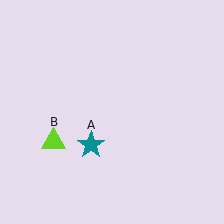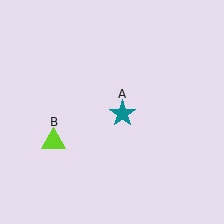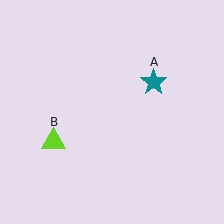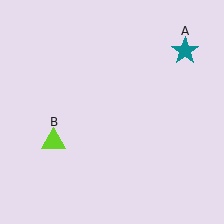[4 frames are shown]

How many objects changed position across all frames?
1 object changed position: teal star (object A).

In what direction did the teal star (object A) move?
The teal star (object A) moved up and to the right.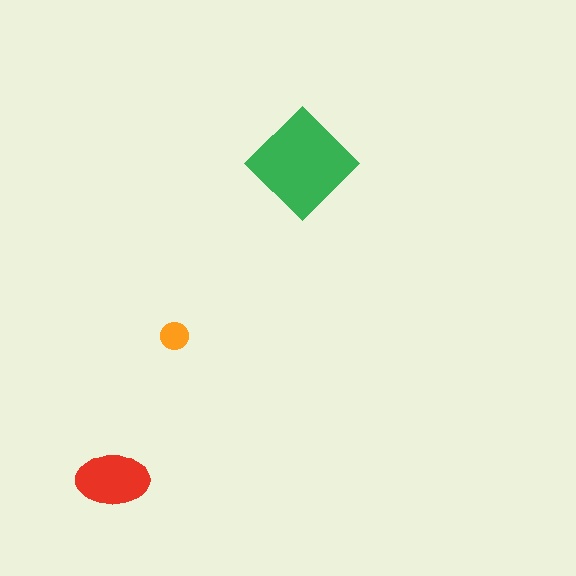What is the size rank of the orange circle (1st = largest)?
3rd.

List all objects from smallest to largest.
The orange circle, the red ellipse, the green diamond.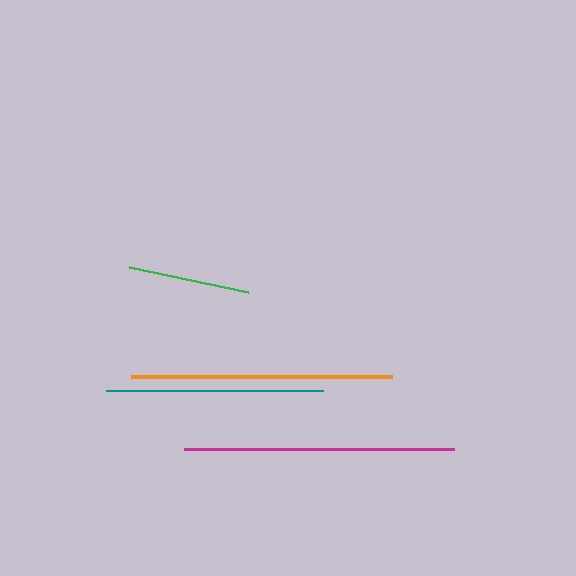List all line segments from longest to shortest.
From longest to shortest: magenta, orange, teal, green.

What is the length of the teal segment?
The teal segment is approximately 217 pixels long.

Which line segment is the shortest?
The green line is the shortest at approximately 122 pixels.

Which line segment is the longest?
The magenta line is the longest at approximately 269 pixels.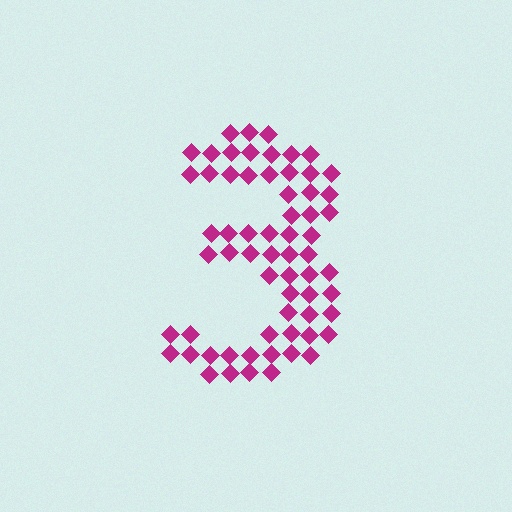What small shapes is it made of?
It is made of small diamonds.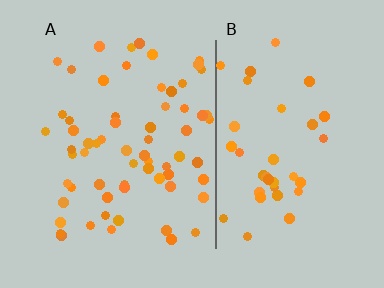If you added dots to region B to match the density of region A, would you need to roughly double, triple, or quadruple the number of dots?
Approximately double.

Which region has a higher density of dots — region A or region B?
A (the left).